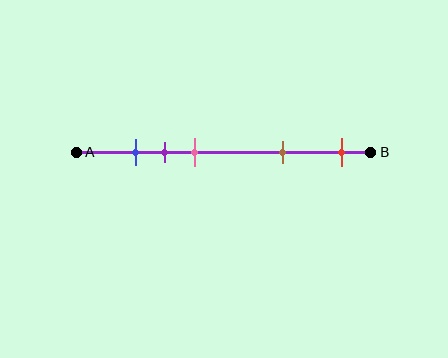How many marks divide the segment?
There are 5 marks dividing the segment.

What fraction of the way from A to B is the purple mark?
The purple mark is approximately 30% (0.3) of the way from A to B.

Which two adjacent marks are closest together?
The blue and purple marks are the closest adjacent pair.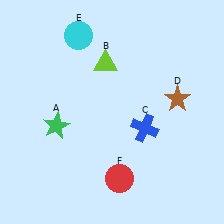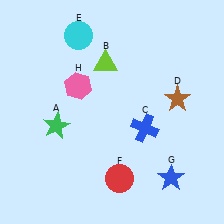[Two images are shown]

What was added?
A blue star (G), a pink hexagon (H) were added in Image 2.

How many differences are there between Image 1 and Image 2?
There are 2 differences between the two images.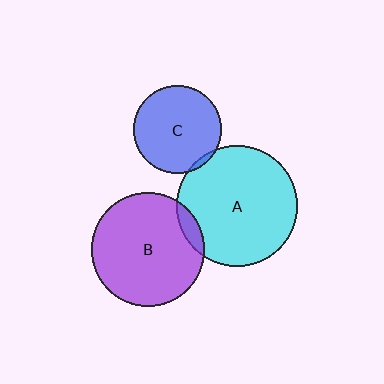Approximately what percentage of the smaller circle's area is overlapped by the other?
Approximately 5%.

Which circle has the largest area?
Circle A (cyan).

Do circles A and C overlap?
Yes.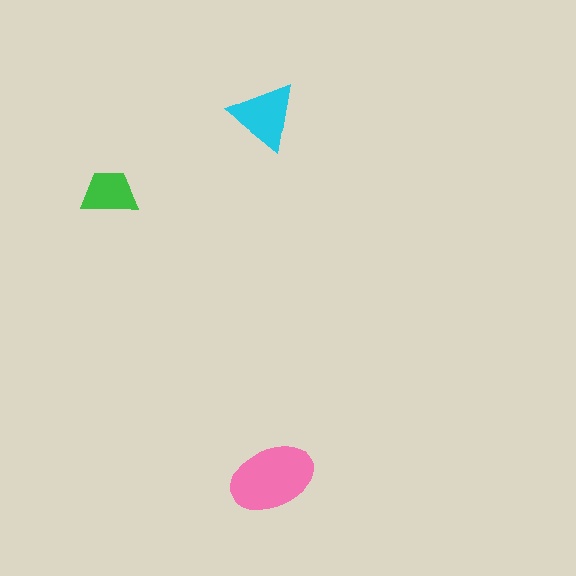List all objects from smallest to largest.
The green trapezoid, the cyan triangle, the pink ellipse.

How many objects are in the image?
There are 3 objects in the image.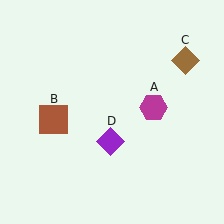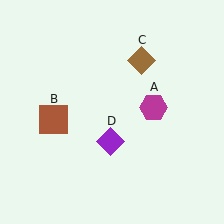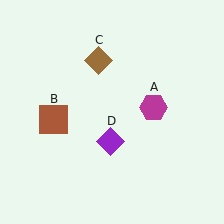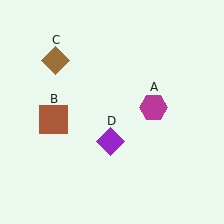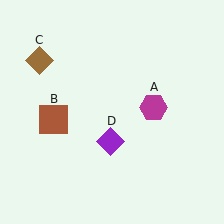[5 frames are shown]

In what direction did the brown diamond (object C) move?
The brown diamond (object C) moved left.